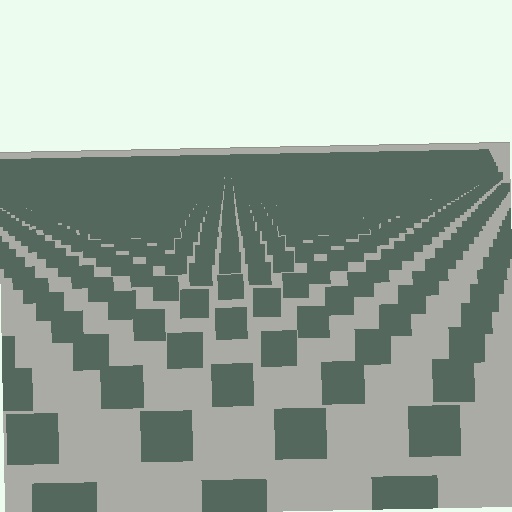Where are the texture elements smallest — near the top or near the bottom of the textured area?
Near the top.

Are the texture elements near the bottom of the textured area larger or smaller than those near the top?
Larger. Near the bottom, elements are closer to the viewer and appear at a bigger on-screen size.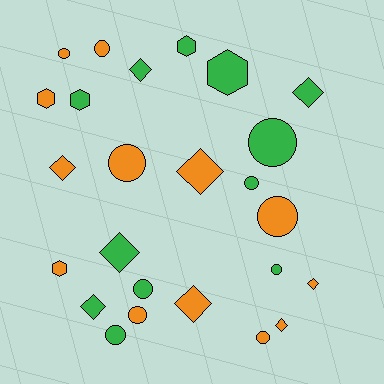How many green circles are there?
There are 5 green circles.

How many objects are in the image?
There are 25 objects.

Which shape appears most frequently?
Circle, with 11 objects.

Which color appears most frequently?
Orange, with 13 objects.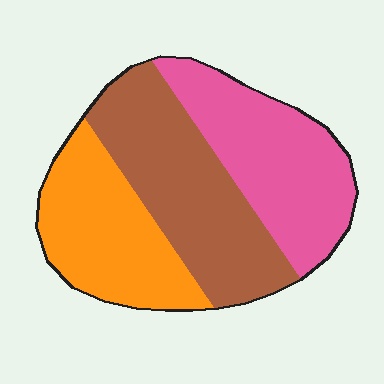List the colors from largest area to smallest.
From largest to smallest: brown, pink, orange.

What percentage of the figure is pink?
Pink covers around 35% of the figure.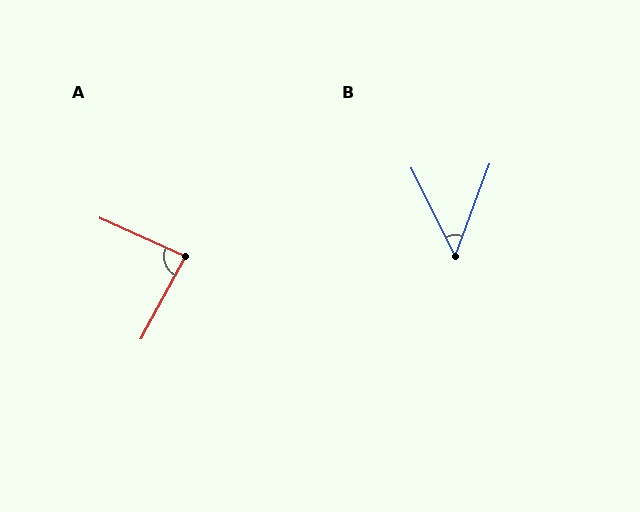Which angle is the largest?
A, at approximately 86 degrees.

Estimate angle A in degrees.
Approximately 86 degrees.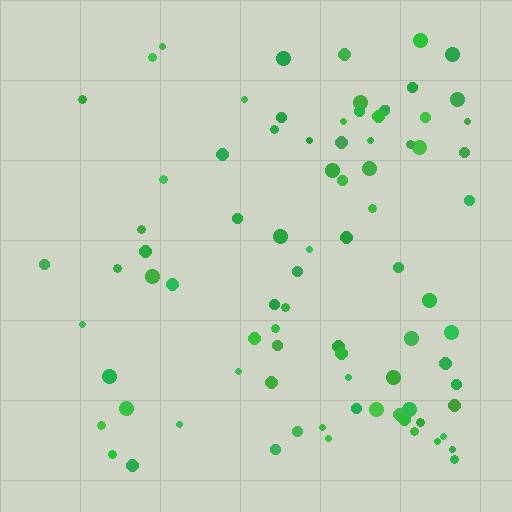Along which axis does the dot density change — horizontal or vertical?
Horizontal.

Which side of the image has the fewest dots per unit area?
The left.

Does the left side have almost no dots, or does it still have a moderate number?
Still a moderate number, just noticeably fewer than the right.